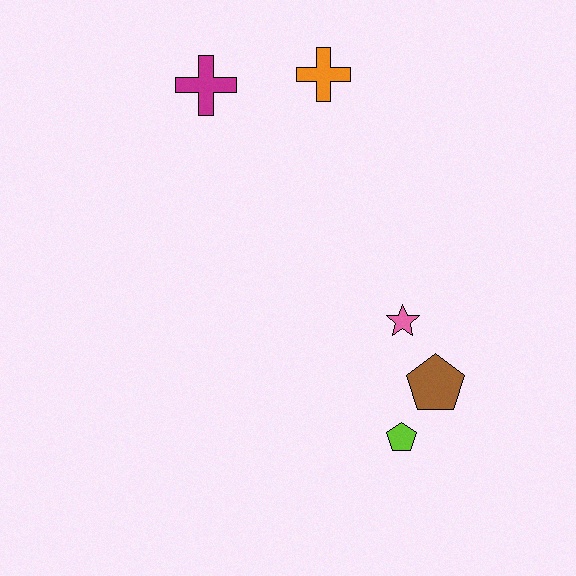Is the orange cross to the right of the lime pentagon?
No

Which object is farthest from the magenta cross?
The lime pentagon is farthest from the magenta cross.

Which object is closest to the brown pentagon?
The lime pentagon is closest to the brown pentagon.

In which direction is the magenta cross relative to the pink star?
The magenta cross is above the pink star.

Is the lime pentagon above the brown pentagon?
No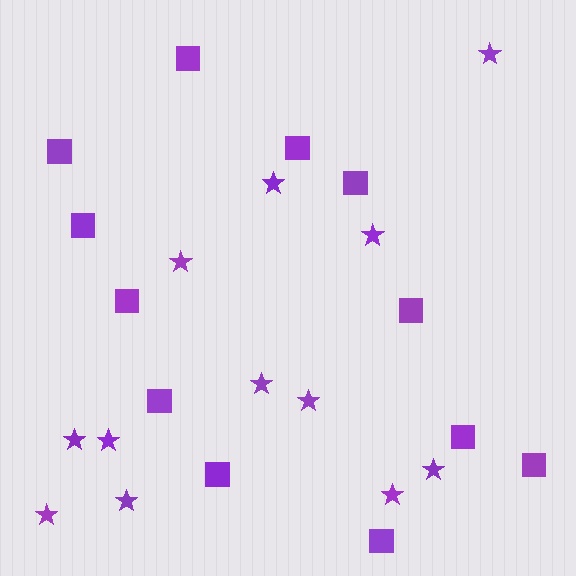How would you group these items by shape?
There are 2 groups: one group of stars (12) and one group of squares (12).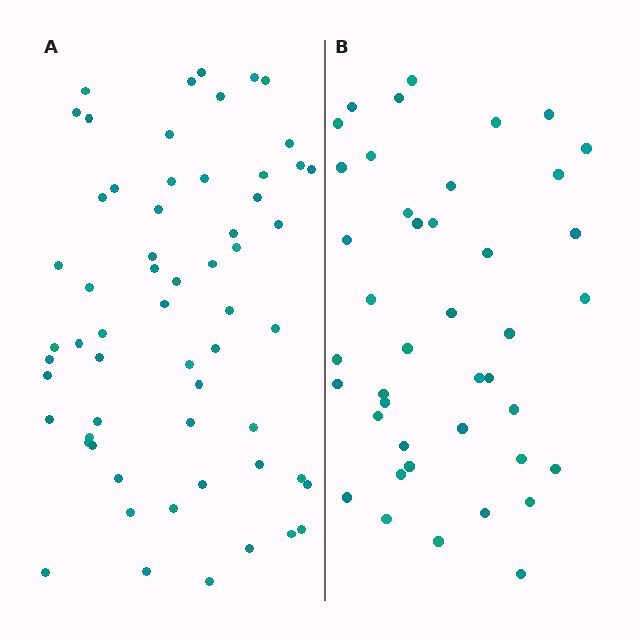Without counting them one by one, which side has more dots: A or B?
Region A (the left region) has more dots.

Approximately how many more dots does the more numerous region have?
Region A has approximately 20 more dots than region B.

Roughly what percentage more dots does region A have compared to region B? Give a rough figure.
About 45% more.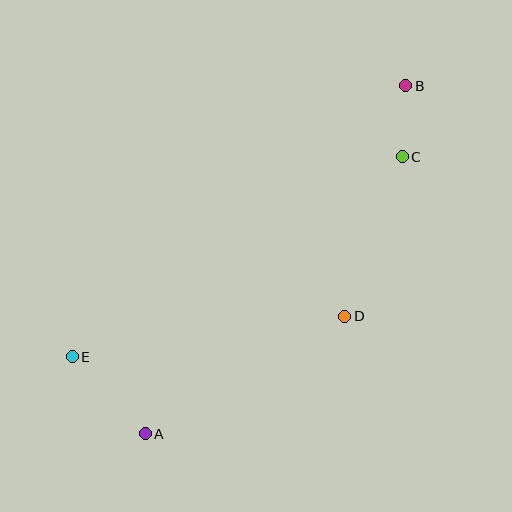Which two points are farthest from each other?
Points A and B are farthest from each other.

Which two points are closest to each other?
Points B and C are closest to each other.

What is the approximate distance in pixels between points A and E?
The distance between A and E is approximately 106 pixels.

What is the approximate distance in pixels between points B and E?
The distance between B and E is approximately 430 pixels.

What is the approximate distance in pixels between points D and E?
The distance between D and E is approximately 276 pixels.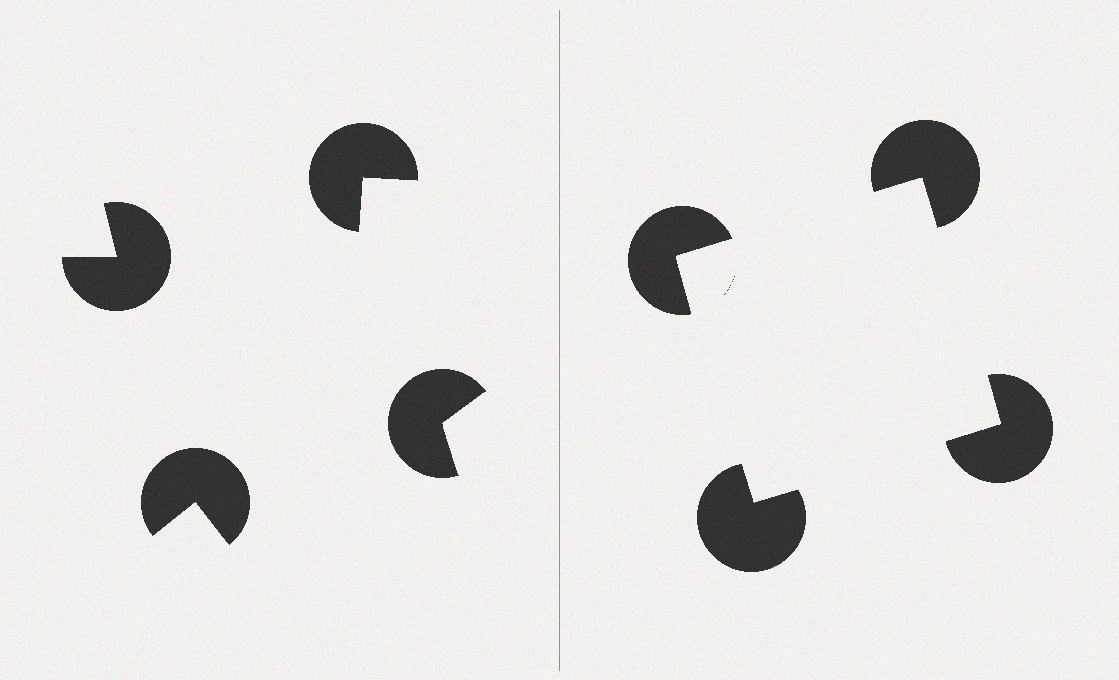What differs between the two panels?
The pac-man discs are positioned identically on both sides; only the wedge orientations differ. On the right they align to a square; on the left they are misaligned.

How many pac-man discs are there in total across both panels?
8 — 4 on each side.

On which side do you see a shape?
An illusory square appears on the right side. On the left side the wedge cuts are rotated, so no coherent shape forms.